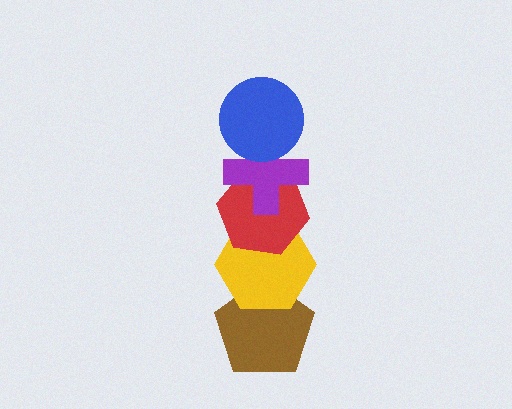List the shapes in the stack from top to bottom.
From top to bottom: the blue circle, the purple cross, the red hexagon, the yellow hexagon, the brown pentagon.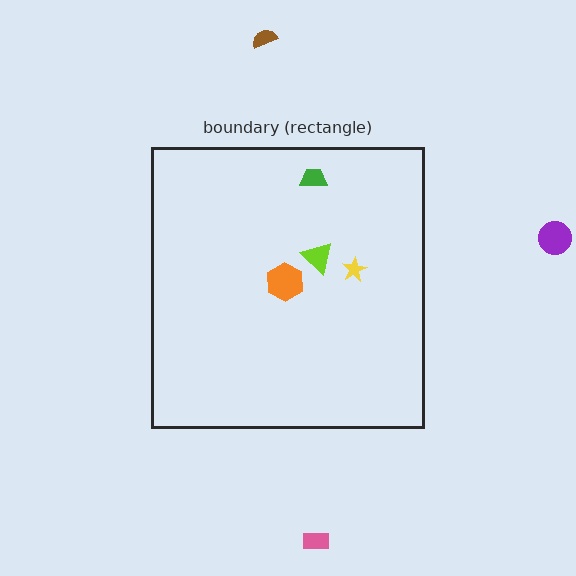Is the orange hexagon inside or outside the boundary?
Inside.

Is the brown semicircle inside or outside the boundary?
Outside.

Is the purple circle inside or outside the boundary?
Outside.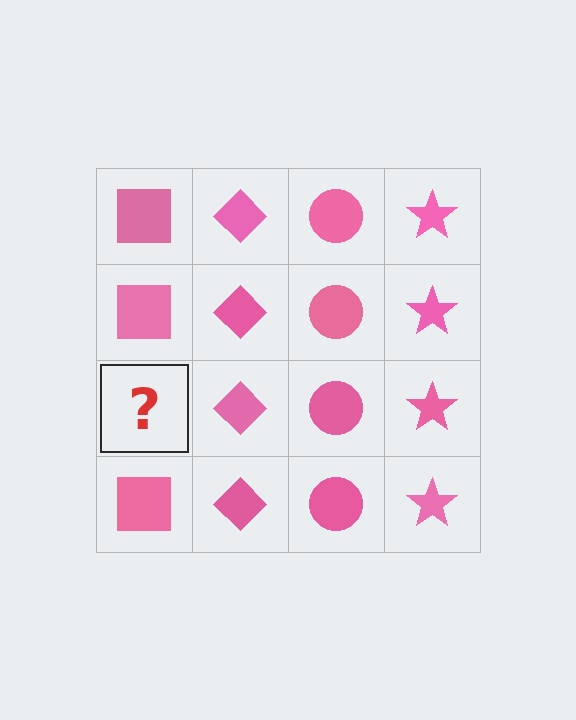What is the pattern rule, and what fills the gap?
The rule is that each column has a consistent shape. The gap should be filled with a pink square.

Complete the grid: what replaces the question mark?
The question mark should be replaced with a pink square.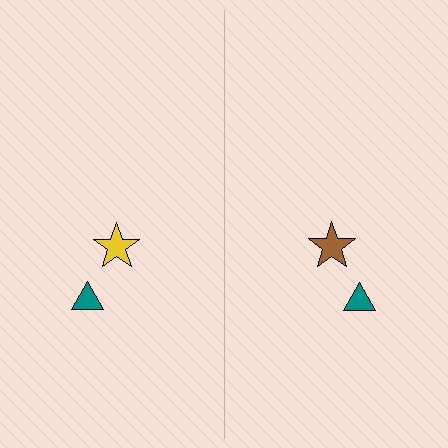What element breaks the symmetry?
The brown star on the right side breaks the symmetry — its mirror counterpart is yellow.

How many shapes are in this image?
There are 4 shapes in this image.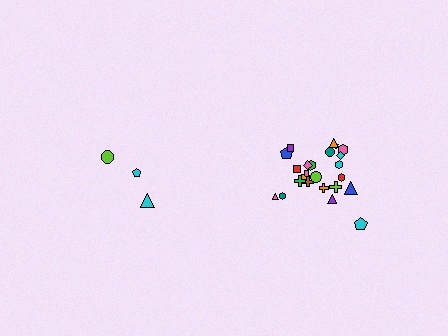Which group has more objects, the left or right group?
The right group.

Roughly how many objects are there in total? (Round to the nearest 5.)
Roughly 30 objects in total.